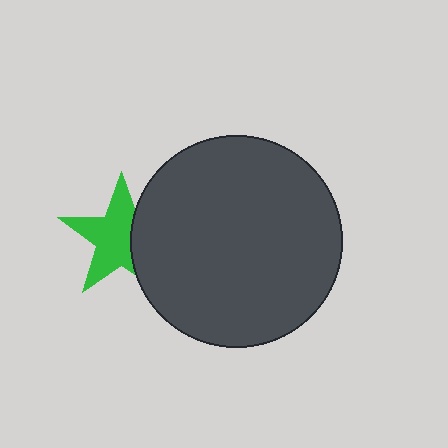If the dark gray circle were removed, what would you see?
You would see the complete green star.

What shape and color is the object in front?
The object in front is a dark gray circle.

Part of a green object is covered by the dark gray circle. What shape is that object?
It is a star.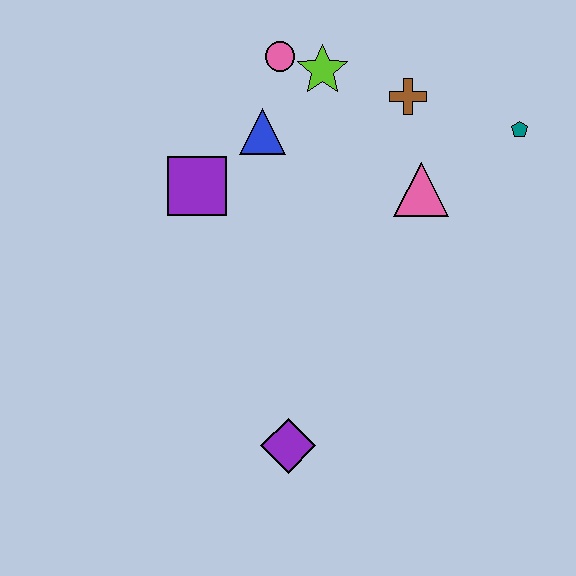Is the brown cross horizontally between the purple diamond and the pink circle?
No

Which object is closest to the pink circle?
The lime star is closest to the pink circle.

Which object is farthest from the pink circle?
The purple diamond is farthest from the pink circle.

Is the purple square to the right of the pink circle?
No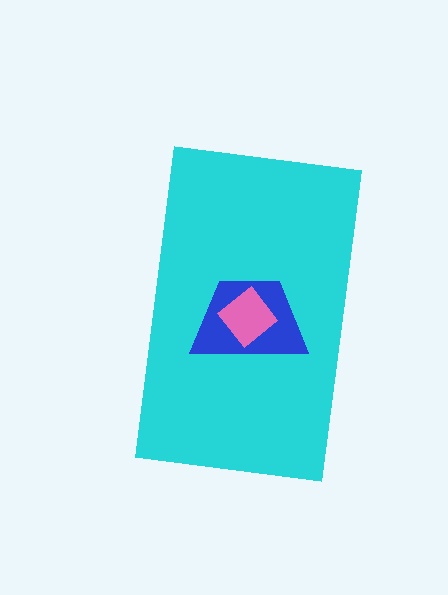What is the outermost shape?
The cyan rectangle.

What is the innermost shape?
The pink diamond.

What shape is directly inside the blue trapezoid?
The pink diamond.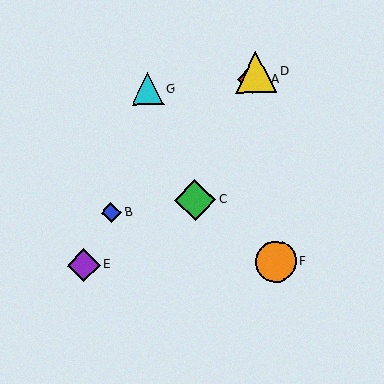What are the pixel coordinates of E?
Object E is at (84, 265).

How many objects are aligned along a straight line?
3 objects (A, C, D) are aligned along a straight line.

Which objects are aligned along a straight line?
Objects A, C, D are aligned along a straight line.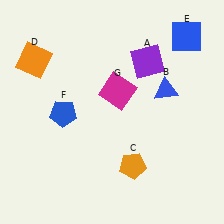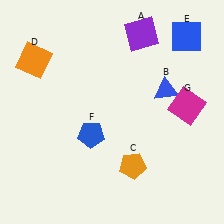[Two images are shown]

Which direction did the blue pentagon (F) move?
The blue pentagon (F) moved right.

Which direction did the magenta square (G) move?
The magenta square (G) moved right.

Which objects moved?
The objects that moved are: the purple square (A), the blue pentagon (F), the magenta square (G).